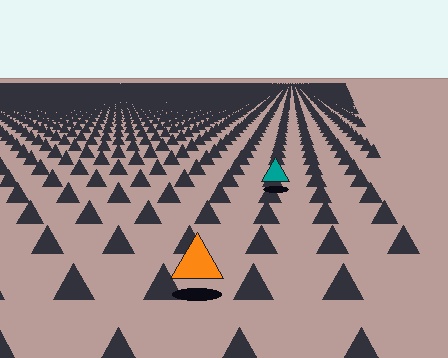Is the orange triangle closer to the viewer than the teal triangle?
Yes. The orange triangle is closer — you can tell from the texture gradient: the ground texture is coarser near it.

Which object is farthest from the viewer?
The teal triangle is farthest from the viewer. It appears smaller and the ground texture around it is denser.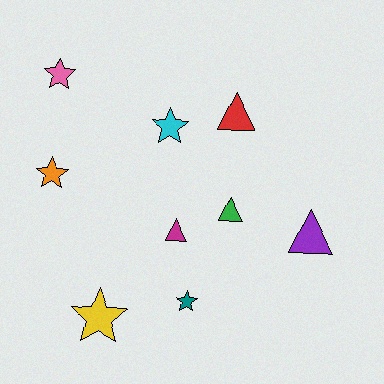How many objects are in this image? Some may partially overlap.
There are 9 objects.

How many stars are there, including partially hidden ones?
There are 5 stars.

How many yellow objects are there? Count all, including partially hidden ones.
There is 1 yellow object.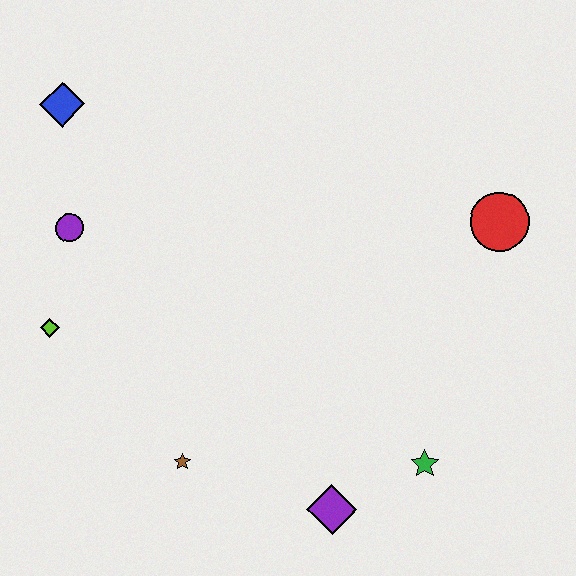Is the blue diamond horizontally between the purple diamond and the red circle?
No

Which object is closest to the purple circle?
The lime diamond is closest to the purple circle.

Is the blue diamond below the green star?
No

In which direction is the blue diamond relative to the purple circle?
The blue diamond is above the purple circle.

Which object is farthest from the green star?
The blue diamond is farthest from the green star.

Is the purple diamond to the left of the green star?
Yes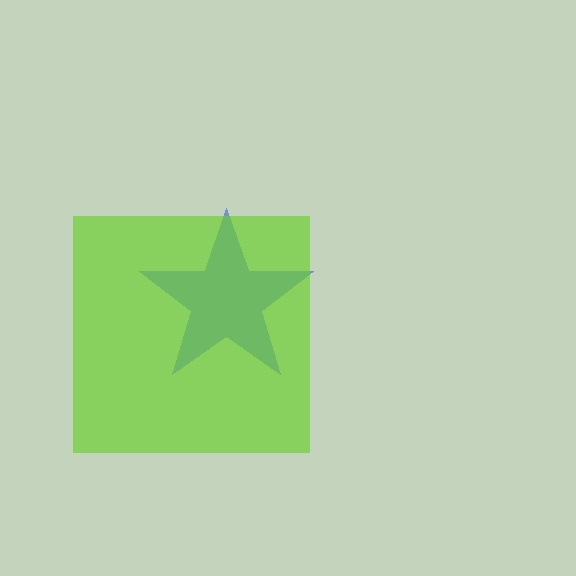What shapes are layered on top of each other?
The layered shapes are: a blue star, a lime square.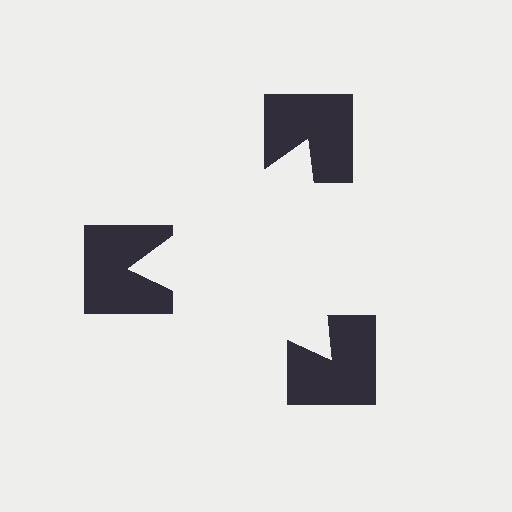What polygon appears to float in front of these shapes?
An illusory triangle — its edges are inferred from the aligned wedge cuts in the notched squares, not physically drawn.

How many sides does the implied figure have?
3 sides.